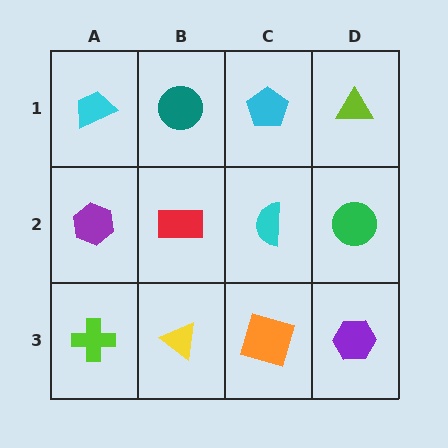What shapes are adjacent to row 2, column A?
A cyan trapezoid (row 1, column A), a lime cross (row 3, column A), a red rectangle (row 2, column B).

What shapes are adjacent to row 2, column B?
A teal circle (row 1, column B), a yellow triangle (row 3, column B), a purple hexagon (row 2, column A), a cyan semicircle (row 2, column C).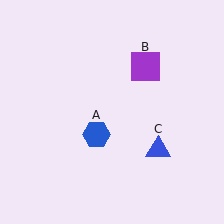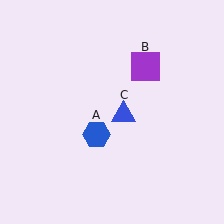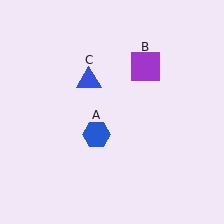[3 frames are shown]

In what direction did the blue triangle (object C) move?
The blue triangle (object C) moved up and to the left.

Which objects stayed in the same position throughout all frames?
Blue hexagon (object A) and purple square (object B) remained stationary.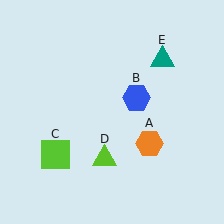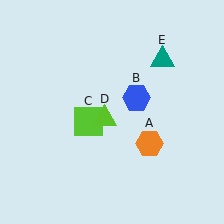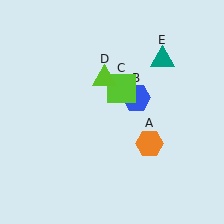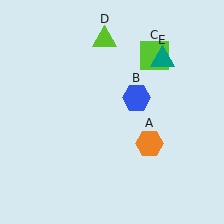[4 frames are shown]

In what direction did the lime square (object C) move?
The lime square (object C) moved up and to the right.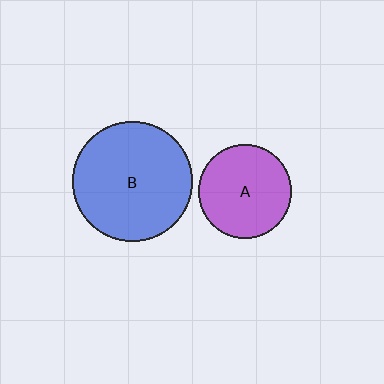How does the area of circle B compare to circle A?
Approximately 1.6 times.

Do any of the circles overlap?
No, none of the circles overlap.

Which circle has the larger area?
Circle B (blue).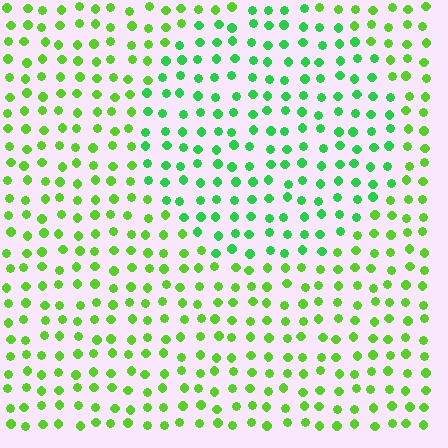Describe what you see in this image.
The image is filled with small lime elements in a uniform arrangement. A circle-shaped region is visible where the elements are tinted to a slightly different hue, forming a subtle color boundary.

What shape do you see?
I see a circle.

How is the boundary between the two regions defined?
The boundary is defined purely by a slight shift in hue (about 29 degrees). Spacing, size, and orientation are identical on both sides.